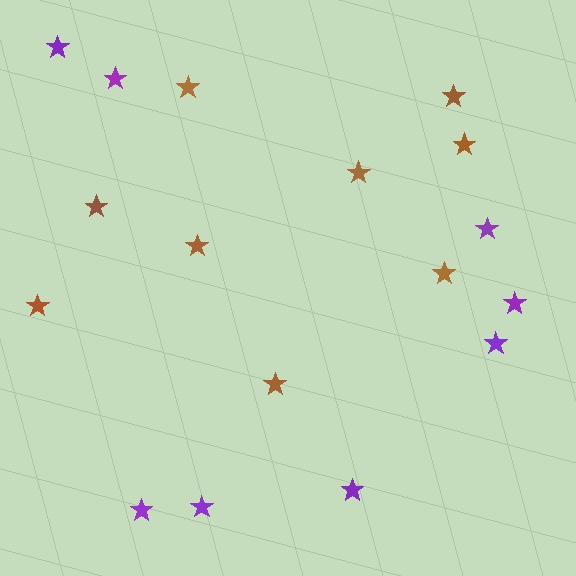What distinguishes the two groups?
There are 2 groups: one group of brown stars (9) and one group of purple stars (8).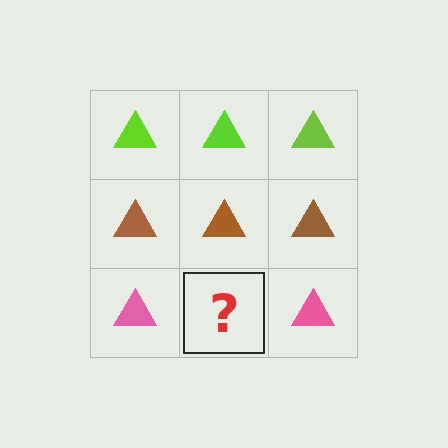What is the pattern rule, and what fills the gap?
The rule is that each row has a consistent color. The gap should be filled with a pink triangle.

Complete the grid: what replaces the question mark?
The question mark should be replaced with a pink triangle.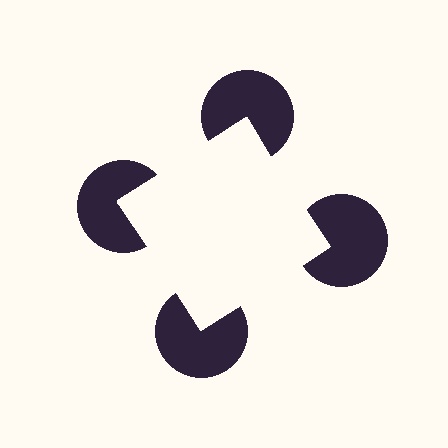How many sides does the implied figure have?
4 sides.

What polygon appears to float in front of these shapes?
An illusory square — its edges are inferred from the aligned wedge cuts in the pac-man discs, not physically drawn.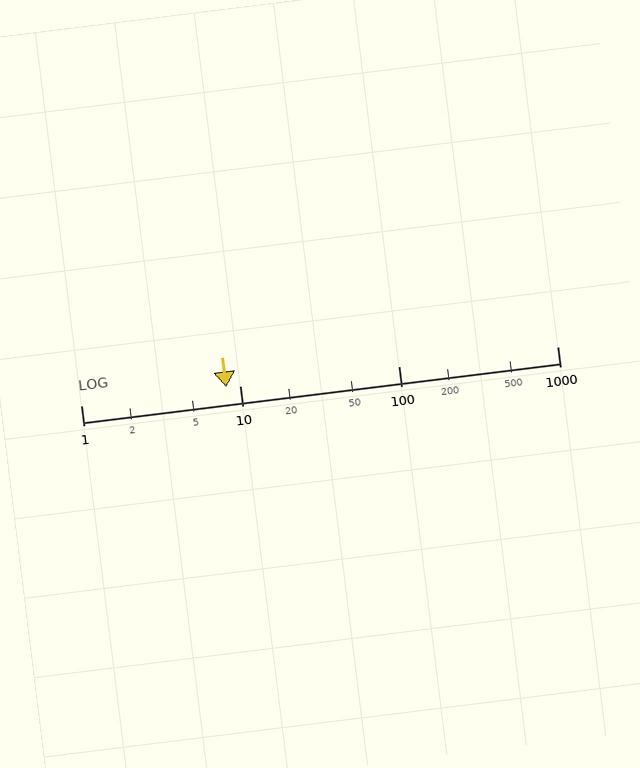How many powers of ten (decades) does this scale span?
The scale spans 3 decades, from 1 to 1000.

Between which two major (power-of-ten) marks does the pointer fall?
The pointer is between 1 and 10.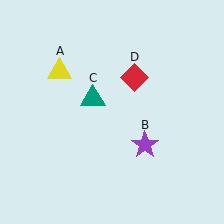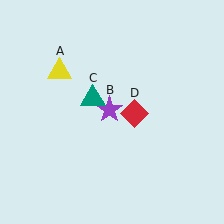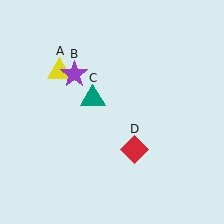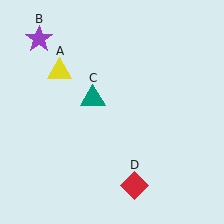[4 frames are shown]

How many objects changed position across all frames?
2 objects changed position: purple star (object B), red diamond (object D).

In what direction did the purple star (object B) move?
The purple star (object B) moved up and to the left.